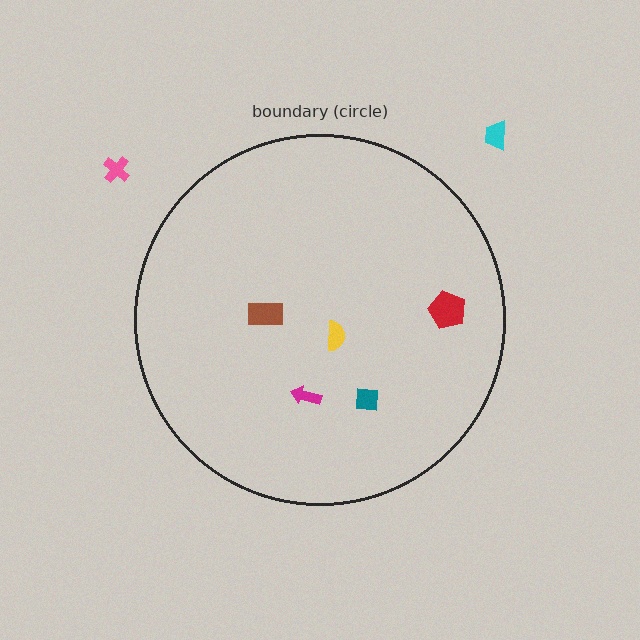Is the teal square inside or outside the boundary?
Inside.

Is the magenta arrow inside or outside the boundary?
Inside.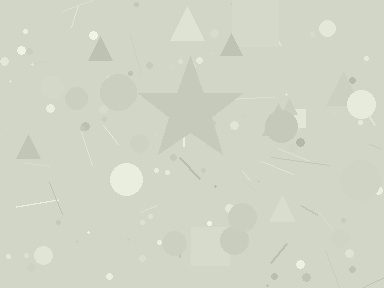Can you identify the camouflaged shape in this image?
The camouflaged shape is a star.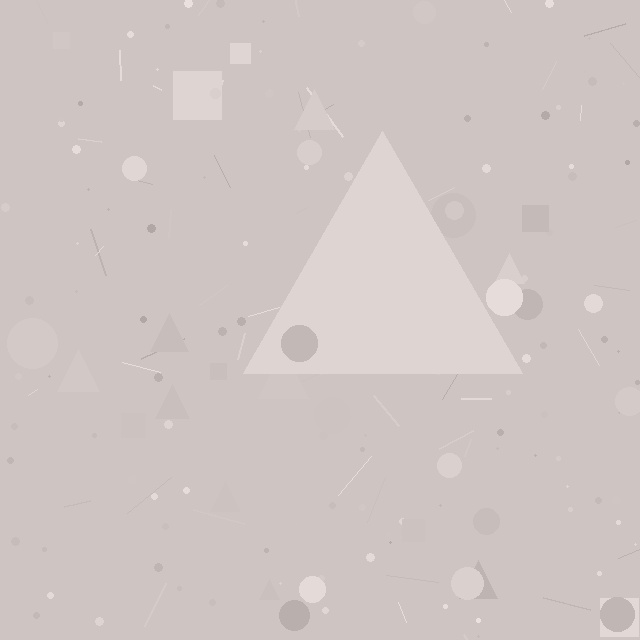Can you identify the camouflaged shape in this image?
The camouflaged shape is a triangle.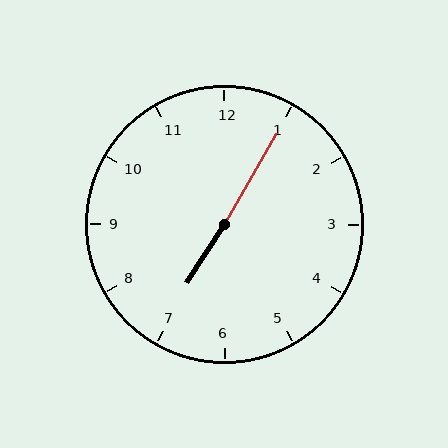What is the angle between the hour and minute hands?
Approximately 178 degrees.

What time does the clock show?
7:05.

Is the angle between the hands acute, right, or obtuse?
It is obtuse.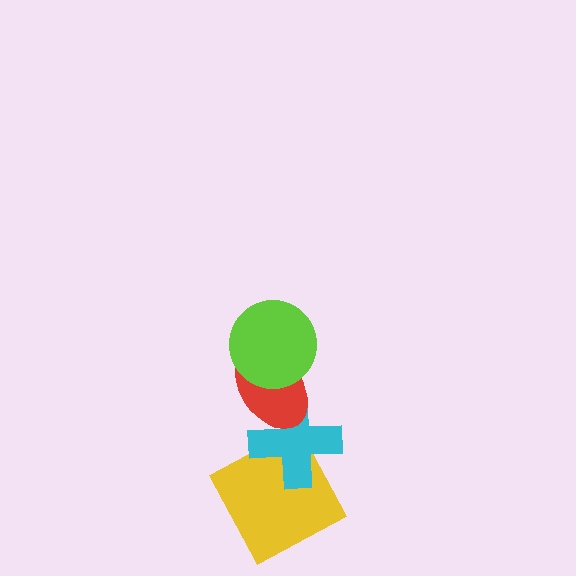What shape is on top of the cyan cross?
The red ellipse is on top of the cyan cross.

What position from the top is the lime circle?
The lime circle is 1st from the top.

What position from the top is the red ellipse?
The red ellipse is 2nd from the top.